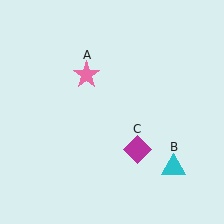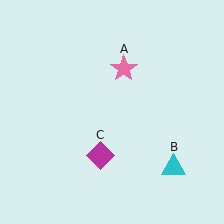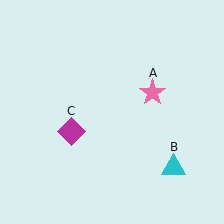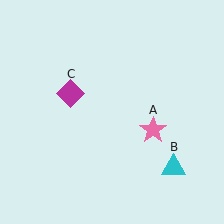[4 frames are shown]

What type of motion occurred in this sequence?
The pink star (object A), magenta diamond (object C) rotated clockwise around the center of the scene.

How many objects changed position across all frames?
2 objects changed position: pink star (object A), magenta diamond (object C).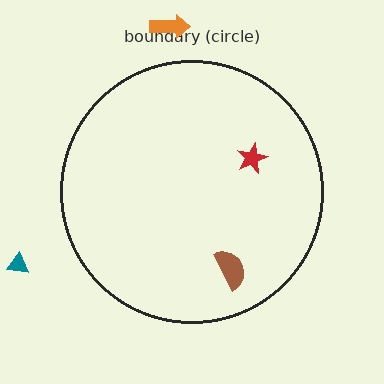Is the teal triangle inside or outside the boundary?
Outside.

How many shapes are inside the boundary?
2 inside, 2 outside.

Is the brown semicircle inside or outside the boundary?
Inside.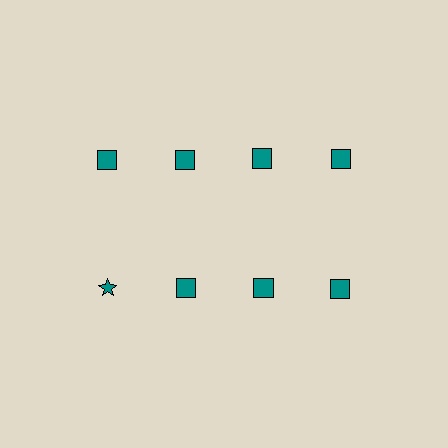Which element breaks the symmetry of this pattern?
The teal star in the second row, leftmost column breaks the symmetry. All other shapes are teal squares.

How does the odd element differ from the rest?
It has a different shape: star instead of square.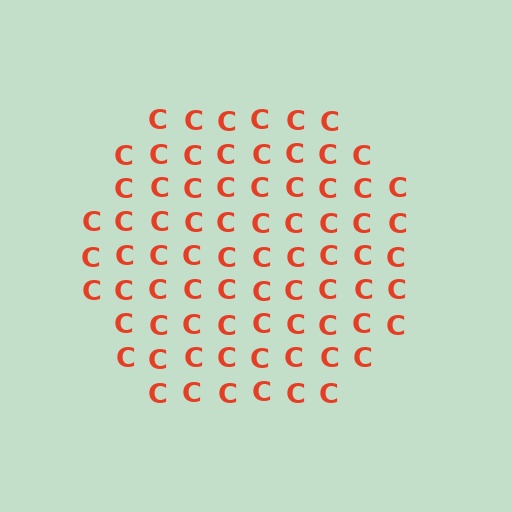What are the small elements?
The small elements are letter C's.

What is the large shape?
The large shape is a circle.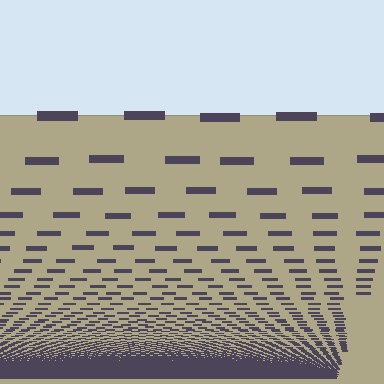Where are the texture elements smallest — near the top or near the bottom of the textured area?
Near the bottom.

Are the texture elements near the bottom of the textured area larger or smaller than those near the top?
Smaller. The gradient is inverted — elements near the bottom are smaller and denser.